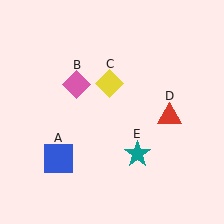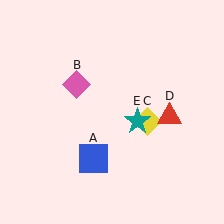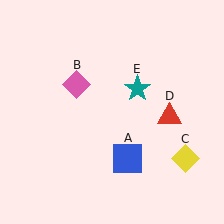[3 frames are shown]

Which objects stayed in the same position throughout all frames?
Pink diamond (object B) and red triangle (object D) remained stationary.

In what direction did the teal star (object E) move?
The teal star (object E) moved up.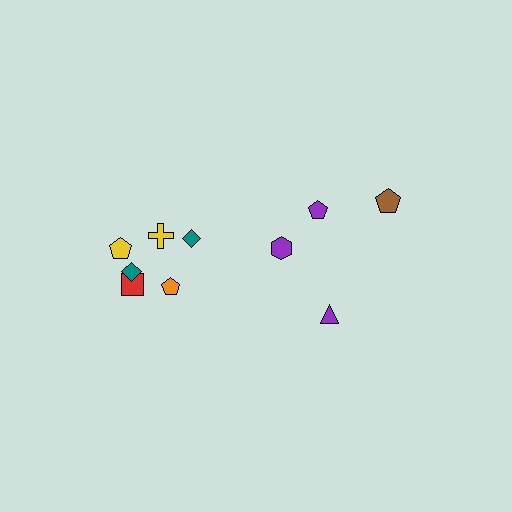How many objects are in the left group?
There are 6 objects.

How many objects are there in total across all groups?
There are 10 objects.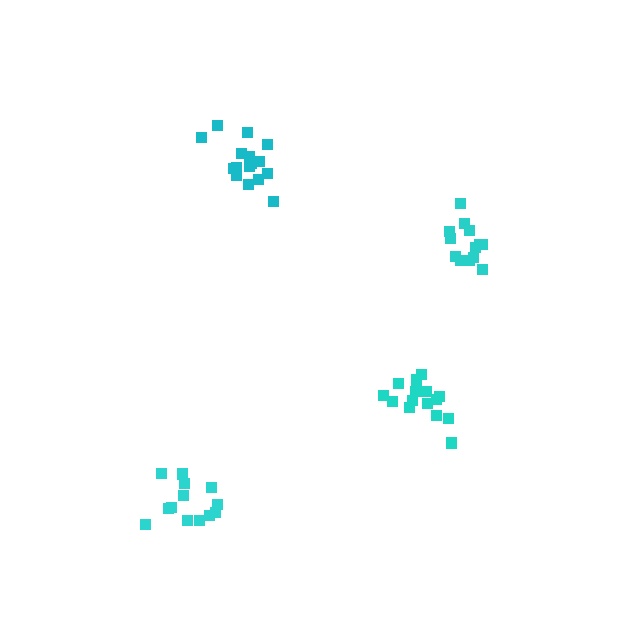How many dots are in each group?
Group 1: 16 dots, Group 2: 16 dots, Group 3: 14 dots, Group 4: 13 dots (59 total).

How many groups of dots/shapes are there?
There are 4 groups.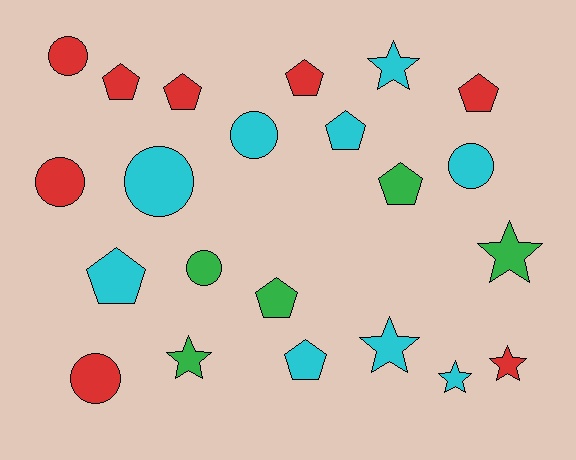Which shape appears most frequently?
Pentagon, with 9 objects.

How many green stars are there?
There are 2 green stars.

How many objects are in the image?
There are 22 objects.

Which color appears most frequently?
Cyan, with 9 objects.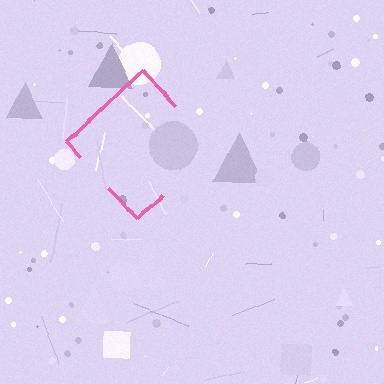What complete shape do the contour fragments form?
The contour fragments form a diamond.